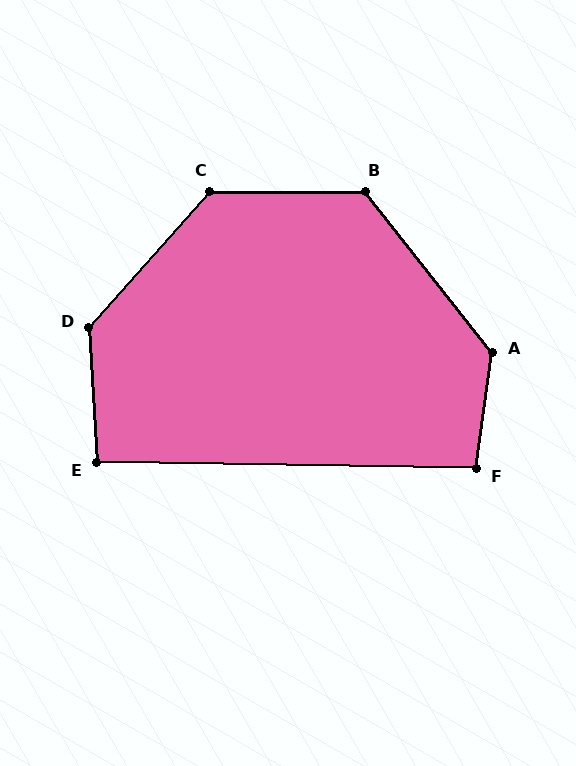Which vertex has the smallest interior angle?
E, at approximately 94 degrees.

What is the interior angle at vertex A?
Approximately 134 degrees (obtuse).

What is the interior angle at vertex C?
Approximately 132 degrees (obtuse).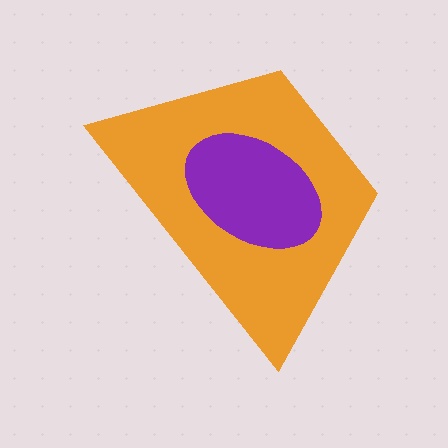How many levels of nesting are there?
2.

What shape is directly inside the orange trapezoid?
The purple ellipse.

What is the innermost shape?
The purple ellipse.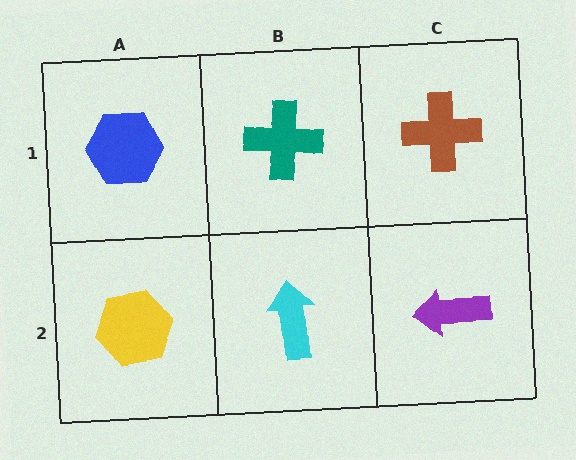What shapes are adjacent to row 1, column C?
A purple arrow (row 2, column C), a teal cross (row 1, column B).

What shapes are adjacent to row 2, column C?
A brown cross (row 1, column C), a cyan arrow (row 2, column B).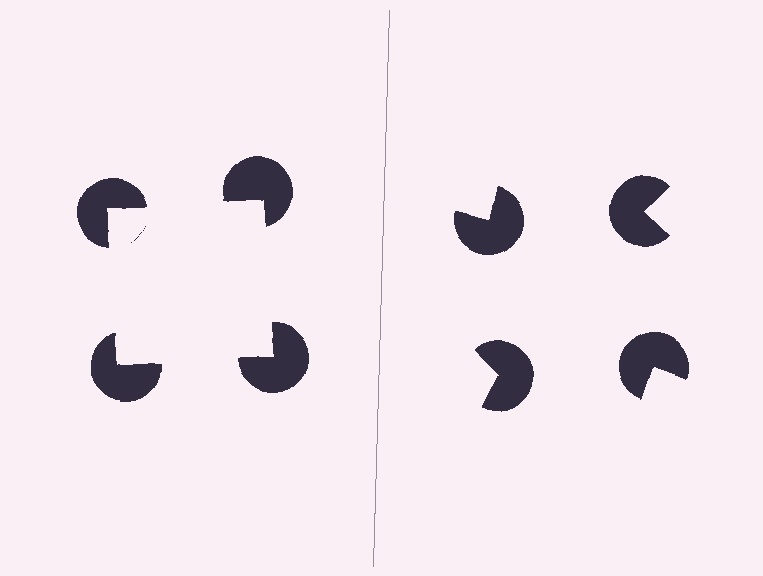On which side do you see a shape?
An illusory square appears on the left side. On the right side the wedge cuts are rotated, so no coherent shape forms.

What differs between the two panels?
The pac-man discs are positioned identically on both sides; only the wedge orientations differ. On the left they align to a square; on the right they are misaligned.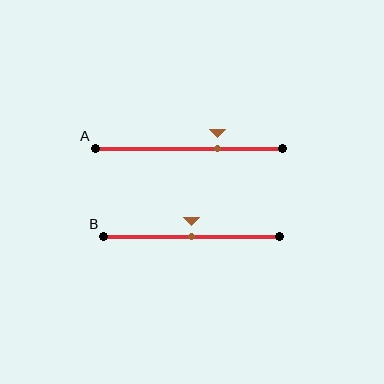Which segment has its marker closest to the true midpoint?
Segment B has its marker closest to the true midpoint.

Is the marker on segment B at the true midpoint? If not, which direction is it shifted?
Yes, the marker on segment B is at the true midpoint.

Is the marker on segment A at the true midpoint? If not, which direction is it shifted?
No, the marker on segment A is shifted to the right by about 15% of the segment length.